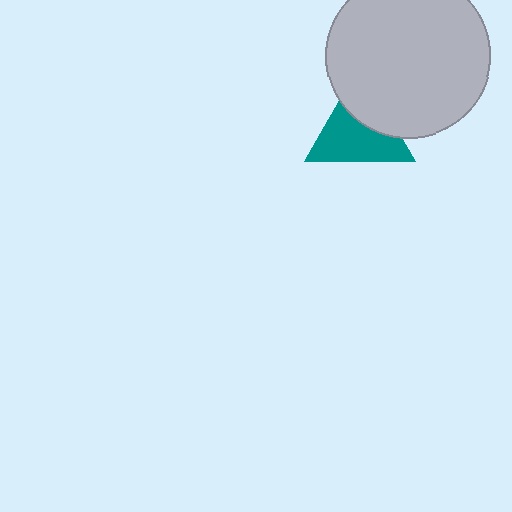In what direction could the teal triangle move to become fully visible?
The teal triangle could move down. That would shift it out from behind the light gray circle entirely.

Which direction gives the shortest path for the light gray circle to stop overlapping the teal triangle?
Moving up gives the shortest separation.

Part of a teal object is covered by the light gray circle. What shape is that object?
It is a triangle.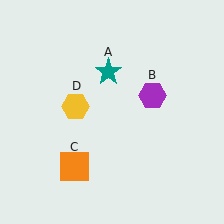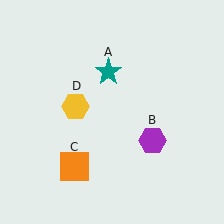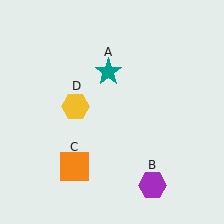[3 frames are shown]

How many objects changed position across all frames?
1 object changed position: purple hexagon (object B).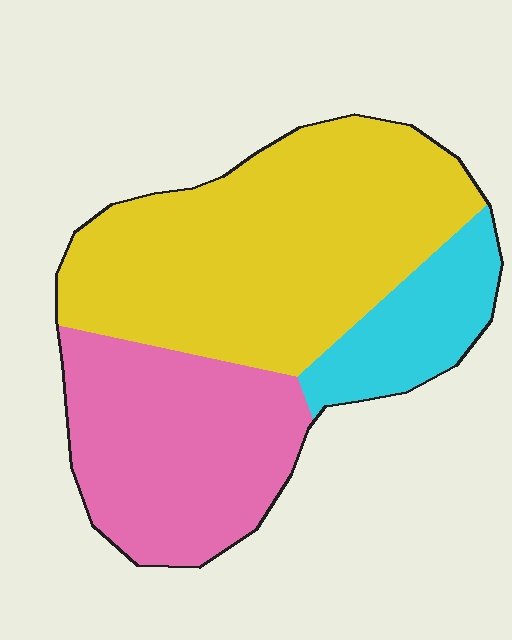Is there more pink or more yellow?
Yellow.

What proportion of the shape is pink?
Pink takes up about one third (1/3) of the shape.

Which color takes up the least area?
Cyan, at roughly 15%.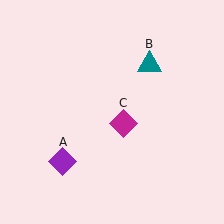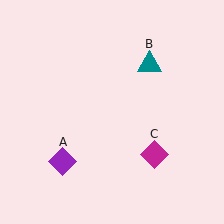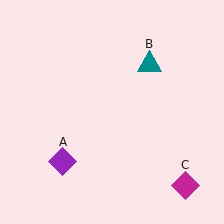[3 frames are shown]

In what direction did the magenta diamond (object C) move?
The magenta diamond (object C) moved down and to the right.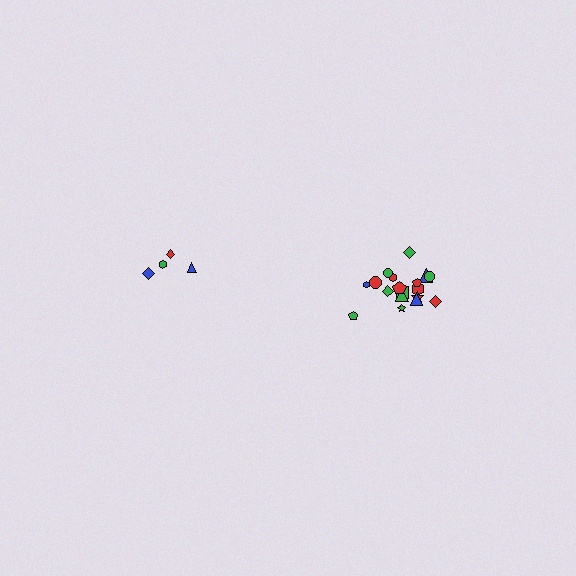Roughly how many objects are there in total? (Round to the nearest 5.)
Roughly 20 objects in total.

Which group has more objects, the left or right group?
The right group.